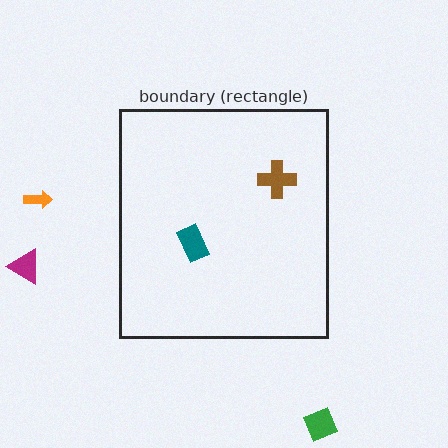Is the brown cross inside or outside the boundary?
Inside.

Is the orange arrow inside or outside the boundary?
Outside.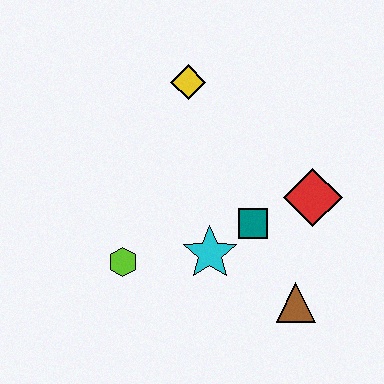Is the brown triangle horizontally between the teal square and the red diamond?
Yes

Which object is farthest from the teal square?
The yellow diamond is farthest from the teal square.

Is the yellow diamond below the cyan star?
No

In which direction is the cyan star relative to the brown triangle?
The cyan star is to the left of the brown triangle.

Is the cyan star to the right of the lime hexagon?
Yes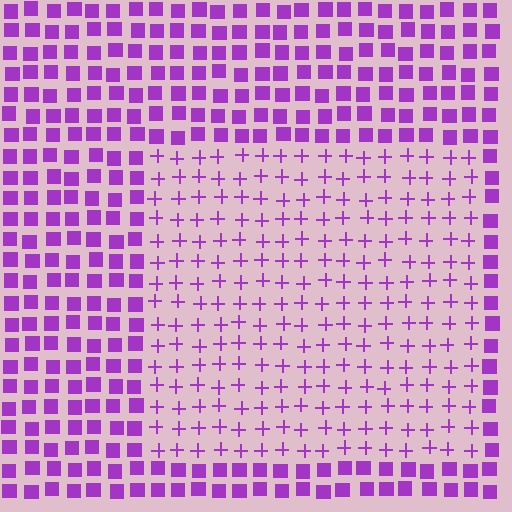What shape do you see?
I see a rectangle.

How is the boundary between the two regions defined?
The boundary is defined by a change in element shape: plus signs inside vs. squares outside. All elements share the same color and spacing.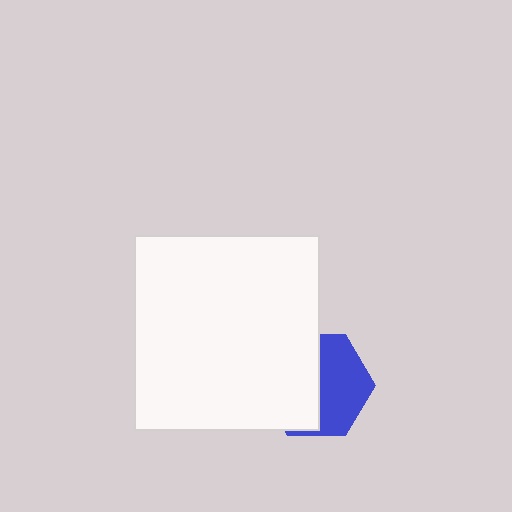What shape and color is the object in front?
The object in front is a white rectangle.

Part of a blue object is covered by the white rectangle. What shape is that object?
It is a hexagon.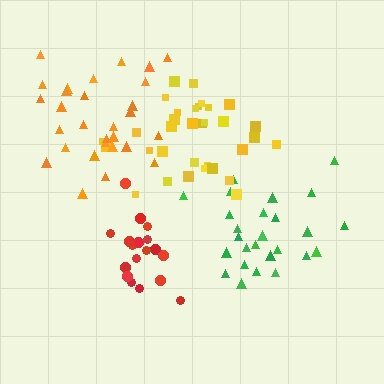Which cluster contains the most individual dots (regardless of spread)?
Yellow (34).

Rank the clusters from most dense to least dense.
red, green, yellow, orange.